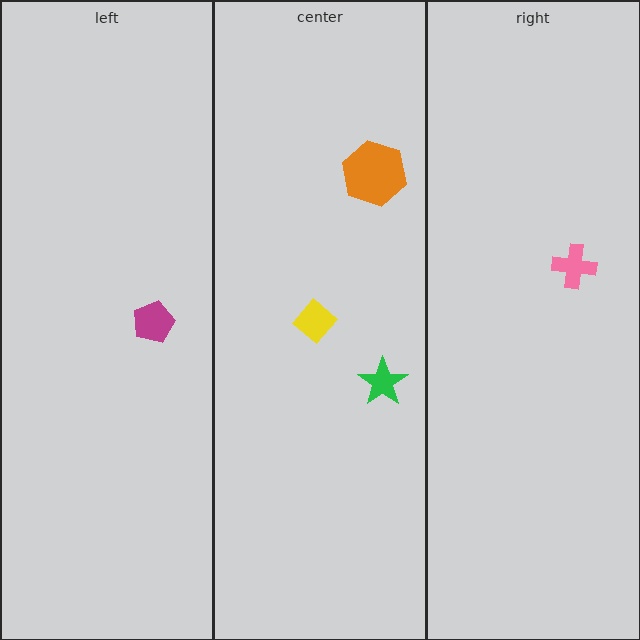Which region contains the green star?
The center region.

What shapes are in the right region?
The pink cross.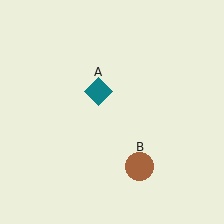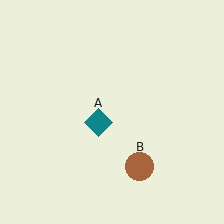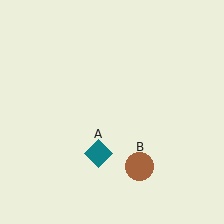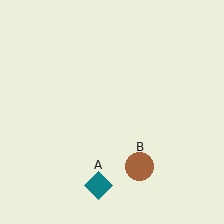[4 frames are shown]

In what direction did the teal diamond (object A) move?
The teal diamond (object A) moved down.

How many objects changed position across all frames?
1 object changed position: teal diamond (object A).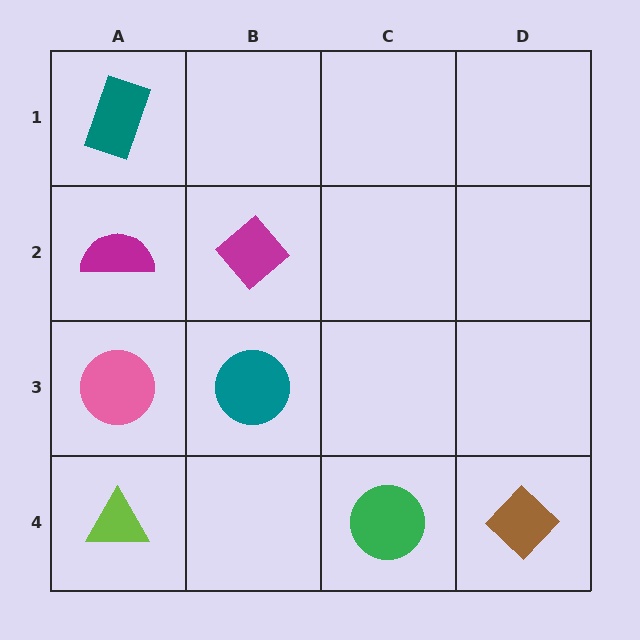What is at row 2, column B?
A magenta diamond.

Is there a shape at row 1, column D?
No, that cell is empty.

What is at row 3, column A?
A pink circle.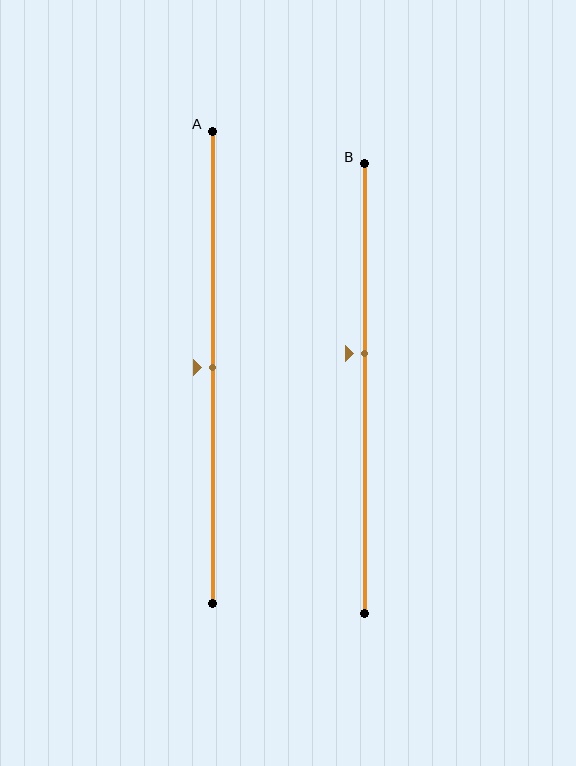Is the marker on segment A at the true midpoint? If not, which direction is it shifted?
Yes, the marker on segment A is at the true midpoint.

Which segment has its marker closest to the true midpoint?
Segment A has its marker closest to the true midpoint.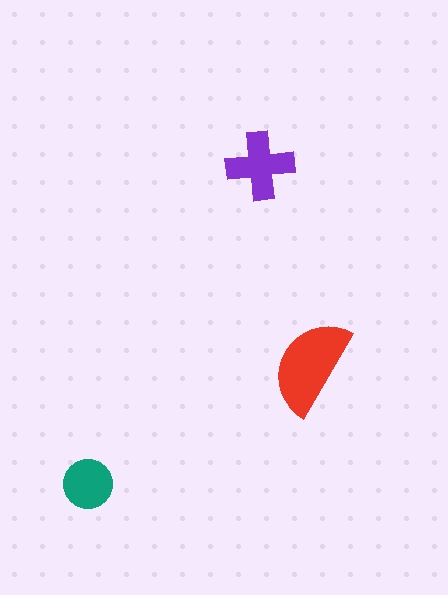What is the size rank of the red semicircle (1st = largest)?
1st.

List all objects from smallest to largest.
The teal circle, the purple cross, the red semicircle.